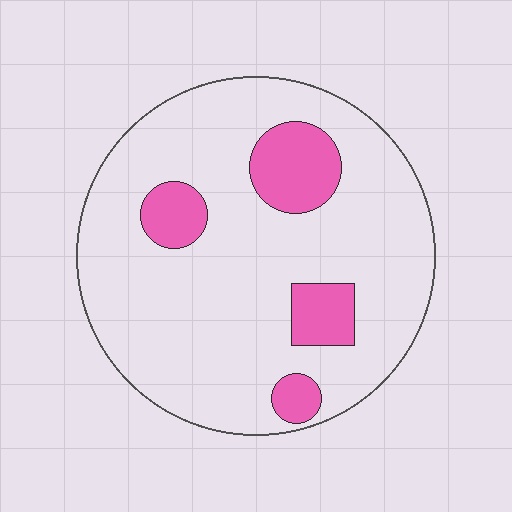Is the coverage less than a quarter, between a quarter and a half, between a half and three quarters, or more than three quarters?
Less than a quarter.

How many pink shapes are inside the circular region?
4.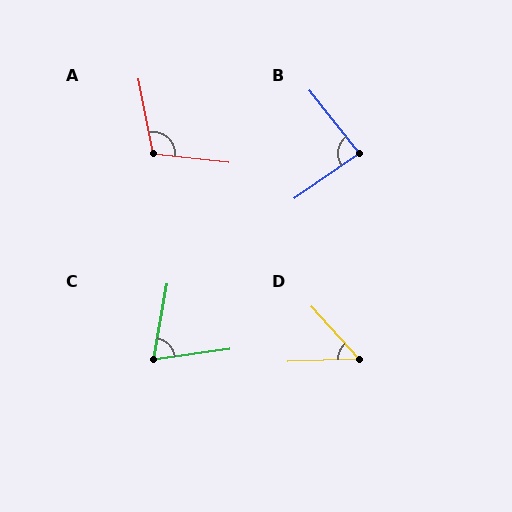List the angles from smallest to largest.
D (50°), C (73°), B (87°), A (107°).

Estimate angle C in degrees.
Approximately 73 degrees.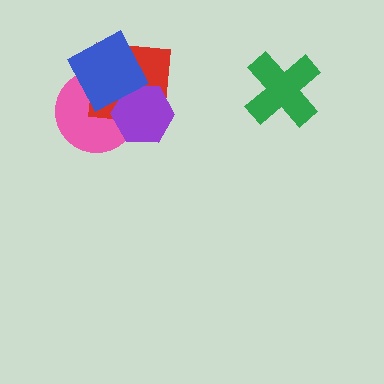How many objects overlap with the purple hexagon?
3 objects overlap with the purple hexagon.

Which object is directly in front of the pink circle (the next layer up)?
The red square is directly in front of the pink circle.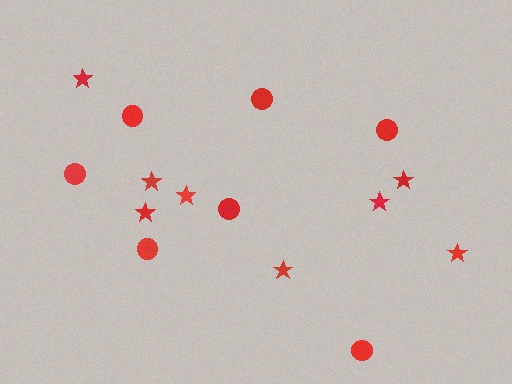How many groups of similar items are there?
There are 2 groups: one group of circles (7) and one group of stars (8).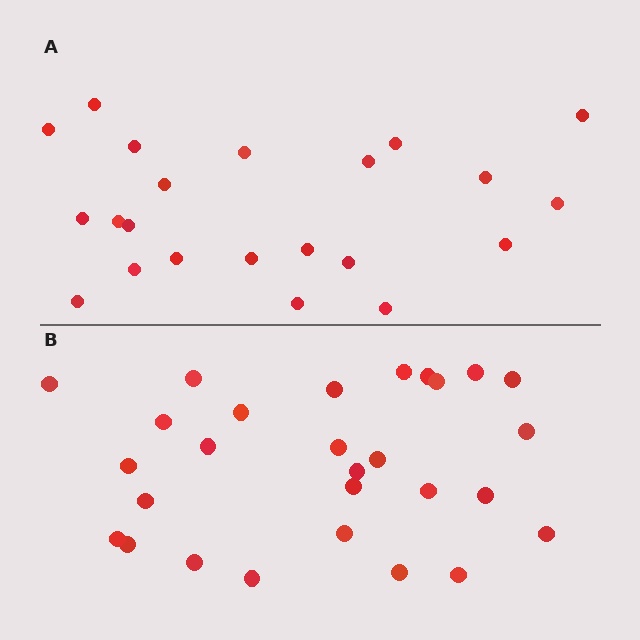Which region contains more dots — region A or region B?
Region B (the bottom region) has more dots.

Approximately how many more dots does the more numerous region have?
Region B has about 6 more dots than region A.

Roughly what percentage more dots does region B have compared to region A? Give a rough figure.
About 25% more.